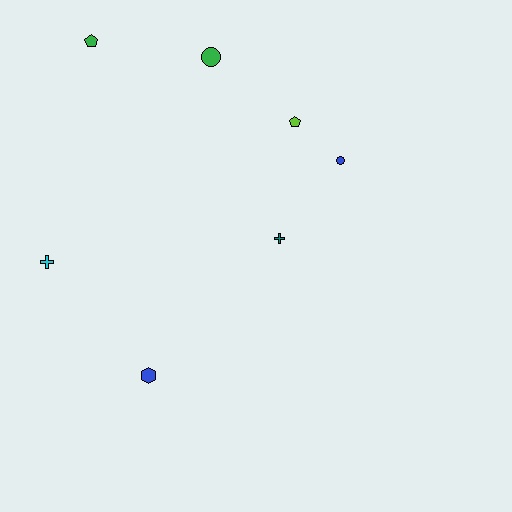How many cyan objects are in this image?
There is 1 cyan object.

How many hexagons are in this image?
There is 1 hexagon.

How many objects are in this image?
There are 7 objects.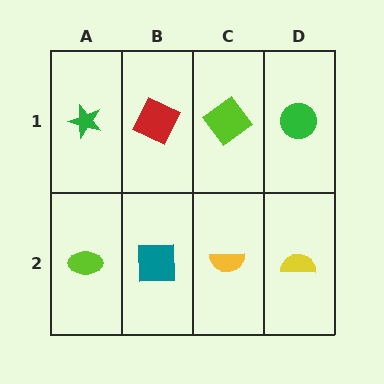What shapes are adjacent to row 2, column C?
A lime diamond (row 1, column C), a teal square (row 2, column B), a yellow semicircle (row 2, column D).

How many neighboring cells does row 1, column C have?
3.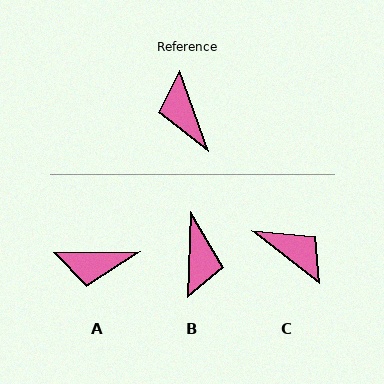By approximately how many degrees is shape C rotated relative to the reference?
Approximately 148 degrees clockwise.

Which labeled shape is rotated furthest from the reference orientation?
B, about 158 degrees away.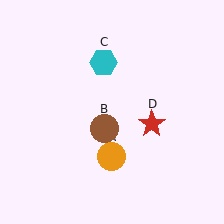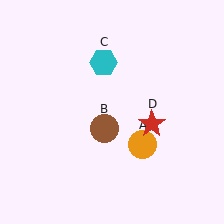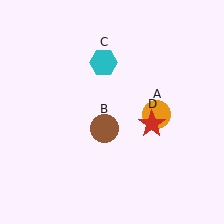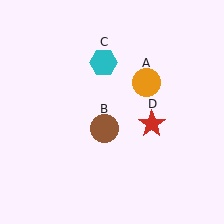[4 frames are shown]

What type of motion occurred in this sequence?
The orange circle (object A) rotated counterclockwise around the center of the scene.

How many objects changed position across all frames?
1 object changed position: orange circle (object A).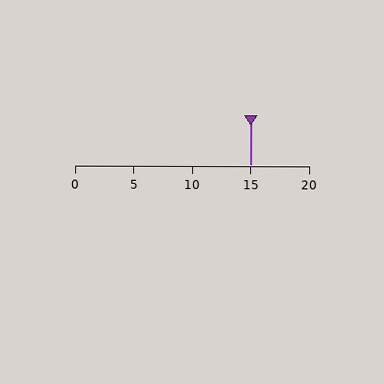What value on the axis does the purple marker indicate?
The marker indicates approximately 15.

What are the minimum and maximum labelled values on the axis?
The axis runs from 0 to 20.